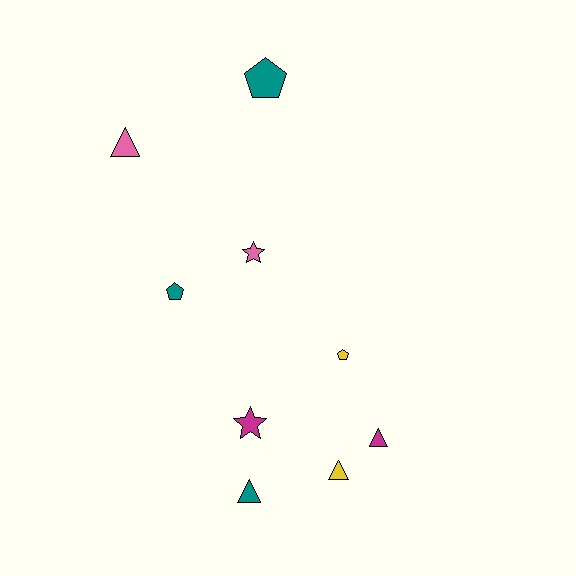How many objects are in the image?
There are 9 objects.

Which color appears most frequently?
Teal, with 3 objects.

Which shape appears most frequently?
Triangle, with 4 objects.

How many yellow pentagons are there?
There is 1 yellow pentagon.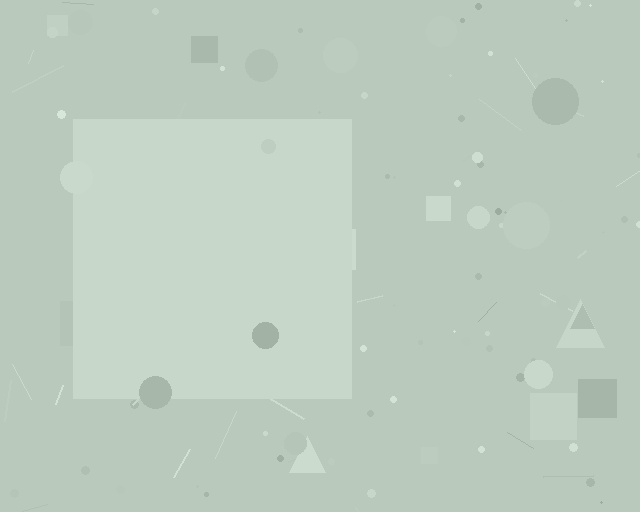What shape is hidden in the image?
A square is hidden in the image.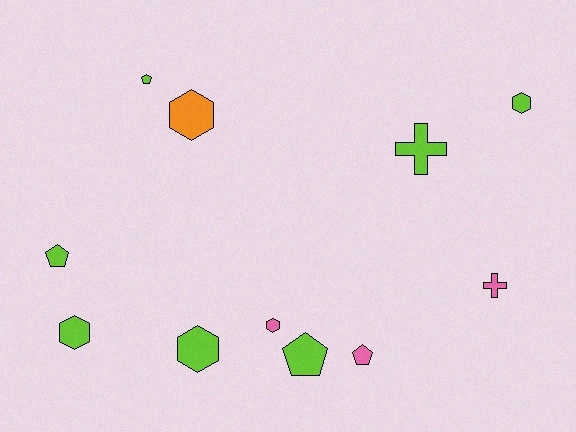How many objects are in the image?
There are 11 objects.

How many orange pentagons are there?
There are no orange pentagons.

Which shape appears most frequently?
Hexagon, with 5 objects.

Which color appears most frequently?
Lime, with 7 objects.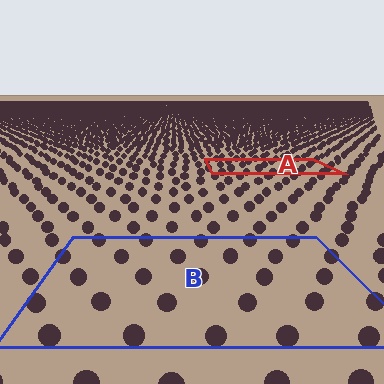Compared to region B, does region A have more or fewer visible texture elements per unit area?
Region A has more texture elements per unit area — they are packed more densely because it is farther away.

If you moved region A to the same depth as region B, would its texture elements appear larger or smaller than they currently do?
They would appear larger. At a closer depth, the same texture elements are projected at a bigger on-screen size.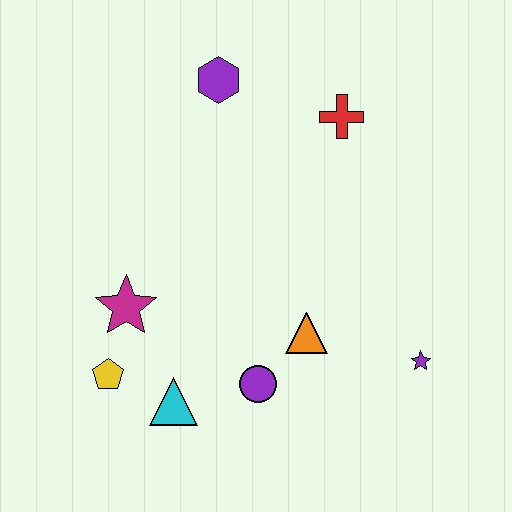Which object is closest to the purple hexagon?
The red cross is closest to the purple hexagon.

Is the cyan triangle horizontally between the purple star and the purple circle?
No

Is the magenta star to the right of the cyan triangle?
No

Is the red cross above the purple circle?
Yes